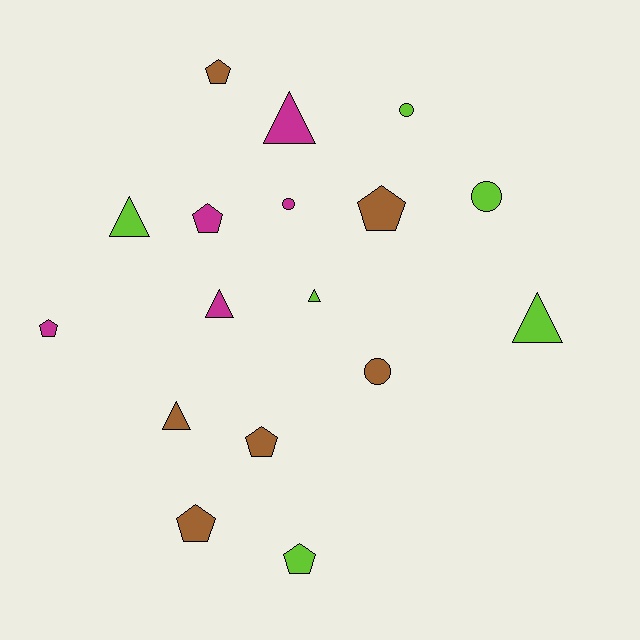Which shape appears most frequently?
Pentagon, with 7 objects.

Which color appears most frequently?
Brown, with 6 objects.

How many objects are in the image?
There are 17 objects.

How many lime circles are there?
There are 2 lime circles.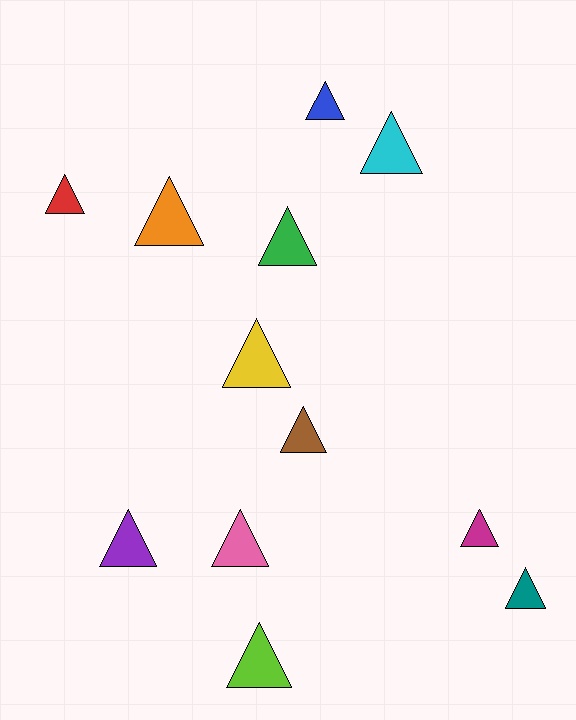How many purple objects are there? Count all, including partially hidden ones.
There is 1 purple object.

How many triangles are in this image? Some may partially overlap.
There are 12 triangles.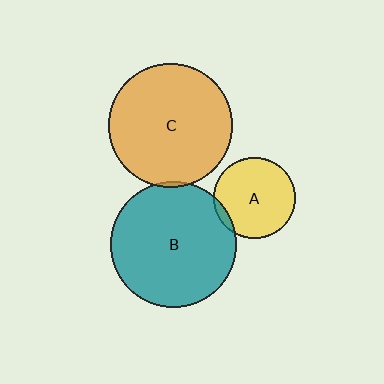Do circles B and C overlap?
Yes.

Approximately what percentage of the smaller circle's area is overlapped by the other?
Approximately 5%.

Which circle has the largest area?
Circle B (teal).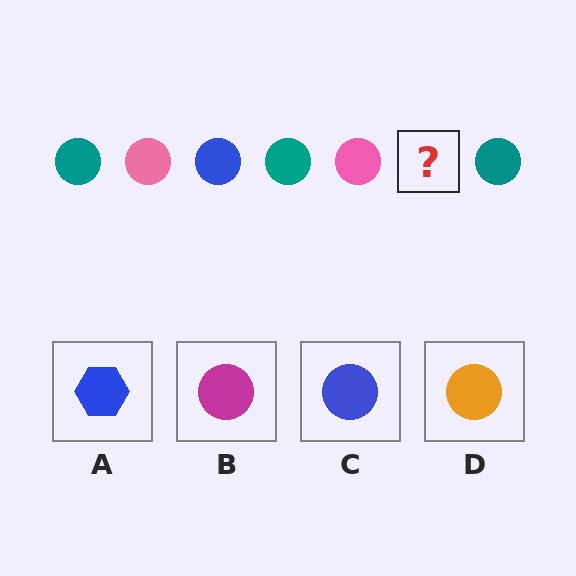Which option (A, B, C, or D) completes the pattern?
C.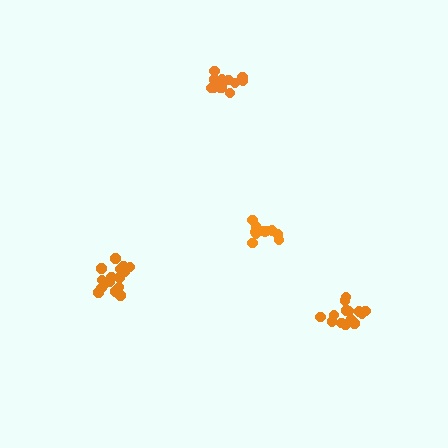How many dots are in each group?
Group 1: 13 dots, Group 2: 15 dots, Group 3: 17 dots, Group 4: 11 dots (56 total).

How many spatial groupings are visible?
There are 4 spatial groupings.